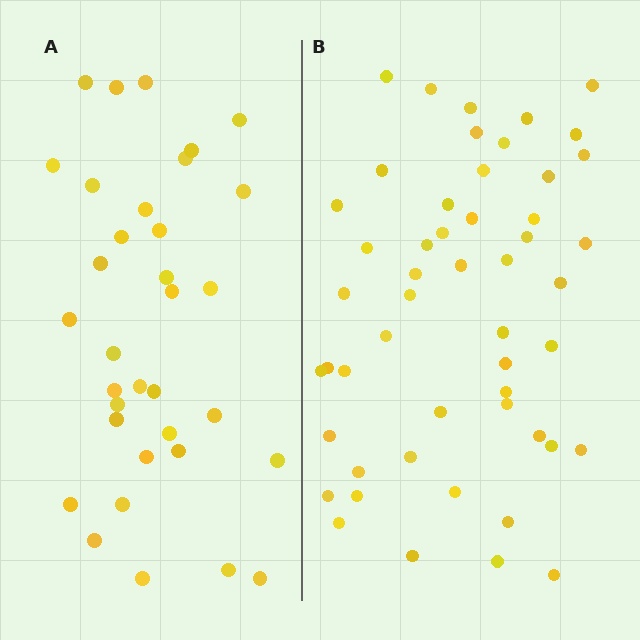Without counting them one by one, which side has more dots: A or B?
Region B (the right region) has more dots.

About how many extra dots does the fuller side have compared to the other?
Region B has approximately 15 more dots than region A.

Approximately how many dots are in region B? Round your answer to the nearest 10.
About 50 dots. (The exact count is 51, which rounds to 50.)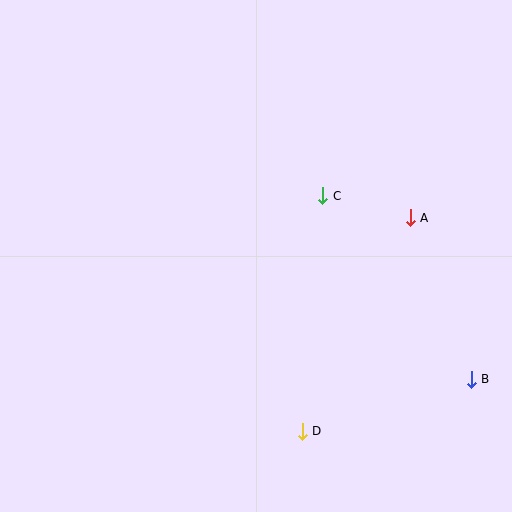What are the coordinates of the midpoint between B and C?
The midpoint between B and C is at (397, 288).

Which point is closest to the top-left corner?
Point C is closest to the top-left corner.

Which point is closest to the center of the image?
Point C at (323, 196) is closest to the center.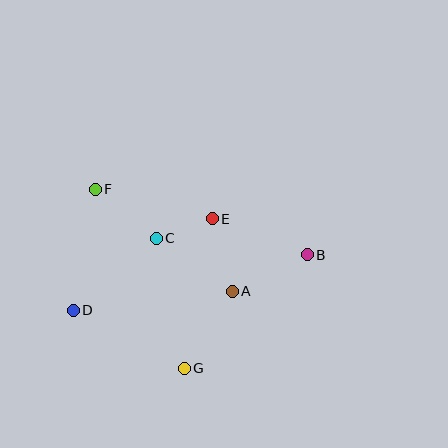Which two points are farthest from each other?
Points B and D are farthest from each other.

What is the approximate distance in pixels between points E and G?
The distance between E and G is approximately 152 pixels.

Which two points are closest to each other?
Points C and E are closest to each other.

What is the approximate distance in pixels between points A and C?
The distance between A and C is approximately 93 pixels.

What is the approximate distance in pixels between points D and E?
The distance between D and E is approximately 166 pixels.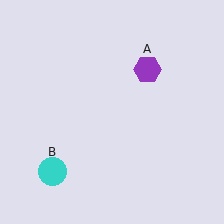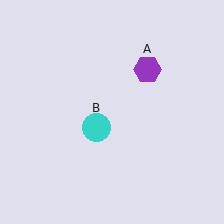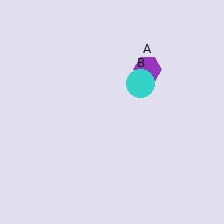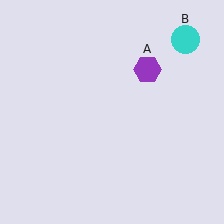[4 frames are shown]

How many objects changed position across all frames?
1 object changed position: cyan circle (object B).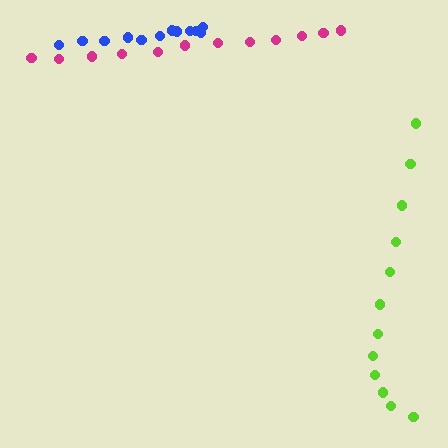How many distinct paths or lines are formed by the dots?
There are 3 distinct paths.